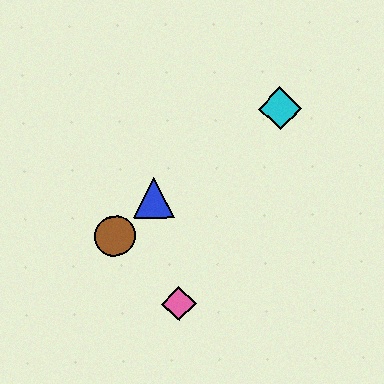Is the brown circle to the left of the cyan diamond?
Yes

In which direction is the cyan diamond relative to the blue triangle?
The cyan diamond is to the right of the blue triangle.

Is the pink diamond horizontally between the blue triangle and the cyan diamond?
Yes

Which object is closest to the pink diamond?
The brown circle is closest to the pink diamond.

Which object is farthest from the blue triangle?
The cyan diamond is farthest from the blue triangle.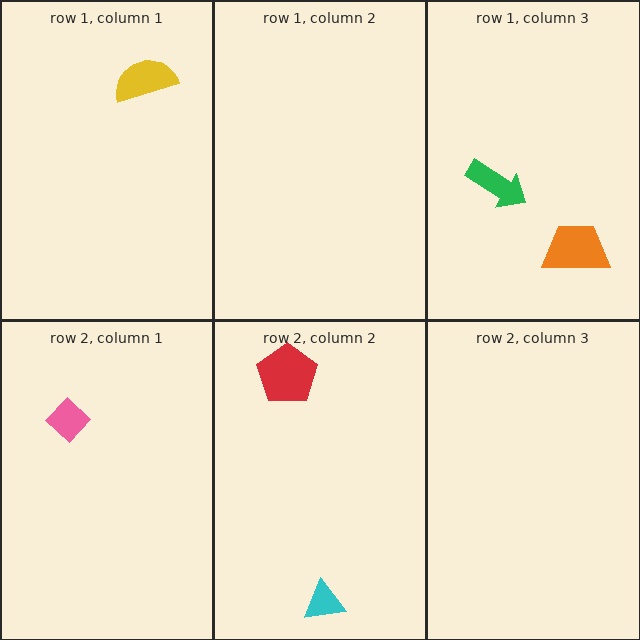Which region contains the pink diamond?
The row 2, column 1 region.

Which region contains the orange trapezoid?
The row 1, column 3 region.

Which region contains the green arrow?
The row 1, column 3 region.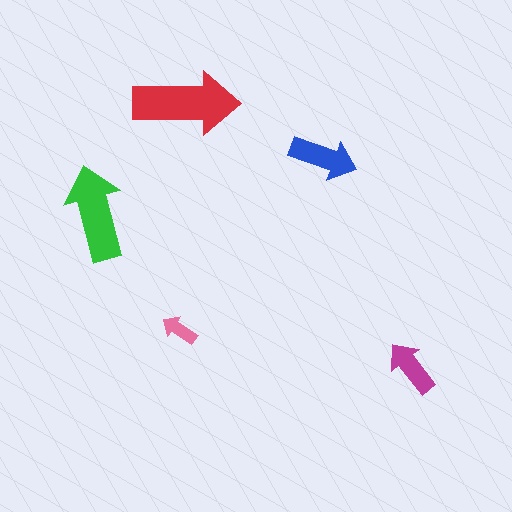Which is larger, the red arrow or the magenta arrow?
The red one.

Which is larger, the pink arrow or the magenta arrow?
The magenta one.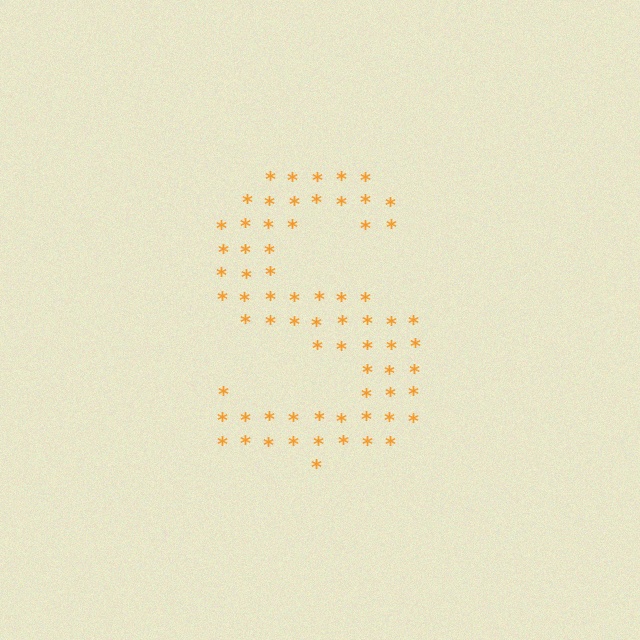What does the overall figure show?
The overall figure shows the letter S.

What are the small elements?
The small elements are asterisks.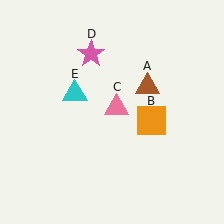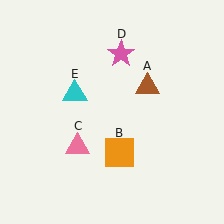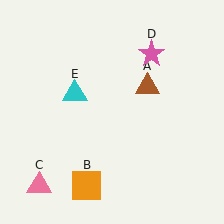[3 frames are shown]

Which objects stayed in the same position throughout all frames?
Brown triangle (object A) and cyan triangle (object E) remained stationary.